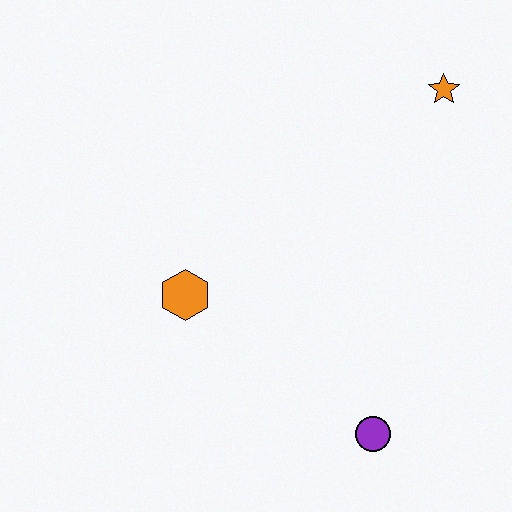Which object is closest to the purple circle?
The orange hexagon is closest to the purple circle.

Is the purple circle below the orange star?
Yes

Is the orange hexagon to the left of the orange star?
Yes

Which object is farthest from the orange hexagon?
The orange star is farthest from the orange hexagon.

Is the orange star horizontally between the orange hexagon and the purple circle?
No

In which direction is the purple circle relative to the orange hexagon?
The purple circle is to the right of the orange hexagon.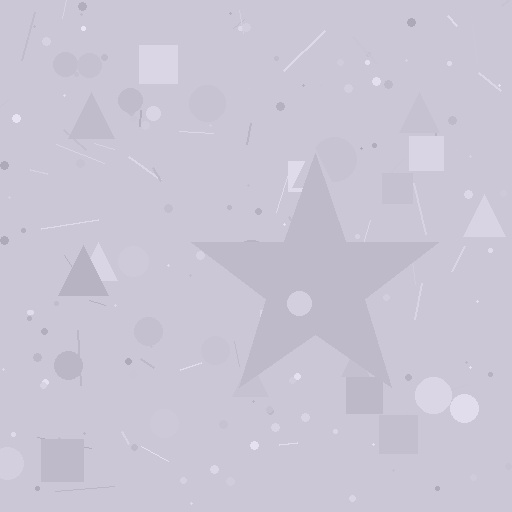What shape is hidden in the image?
A star is hidden in the image.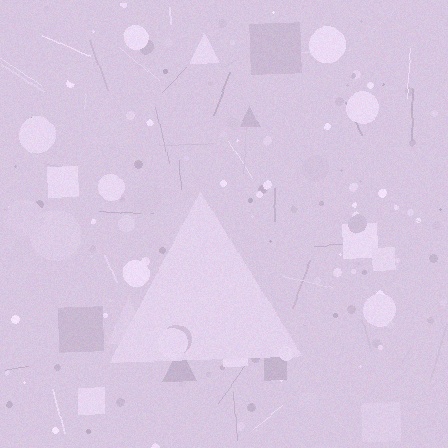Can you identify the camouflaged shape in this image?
The camouflaged shape is a triangle.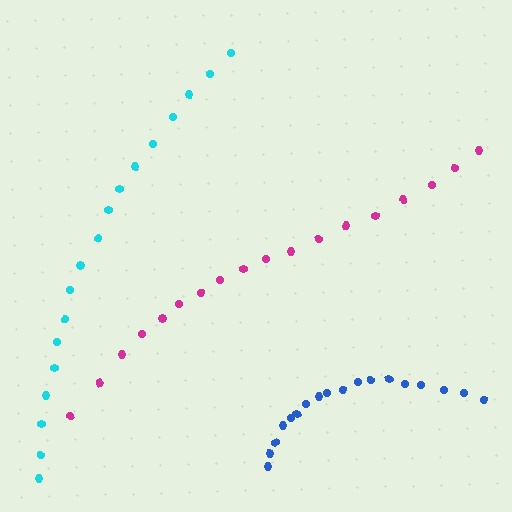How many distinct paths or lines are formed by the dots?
There are 3 distinct paths.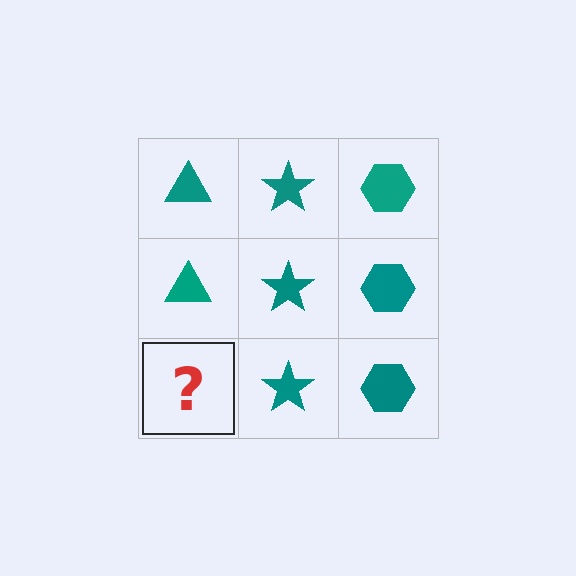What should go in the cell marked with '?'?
The missing cell should contain a teal triangle.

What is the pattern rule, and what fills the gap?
The rule is that each column has a consistent shape. The gap should be filled with a teal triangle.